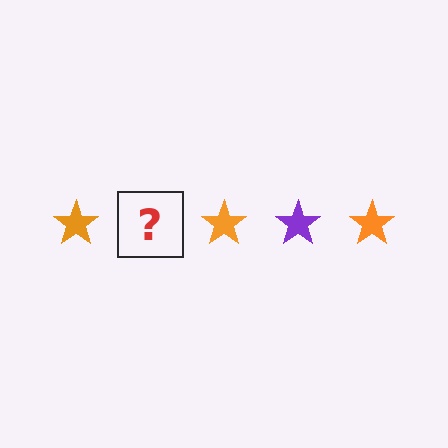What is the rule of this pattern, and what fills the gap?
The rule is that the pattern cycles through orange, purple stars. The gap should be filled with a purple star.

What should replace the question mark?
The question mark should be replaced with a purple star.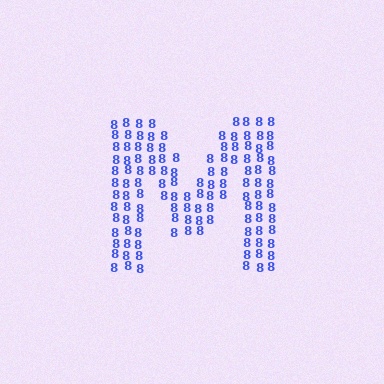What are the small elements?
The small elements are digit 8's.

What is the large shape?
The large shape is the letter M.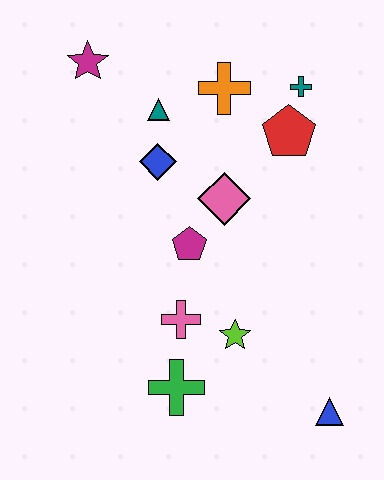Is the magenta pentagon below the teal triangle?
Yes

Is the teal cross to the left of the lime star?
No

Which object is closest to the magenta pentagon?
The pink diamond is closest to the magenta pentagon.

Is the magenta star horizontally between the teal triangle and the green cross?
No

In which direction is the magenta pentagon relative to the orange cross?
The magenta pentagon is below the orange cross.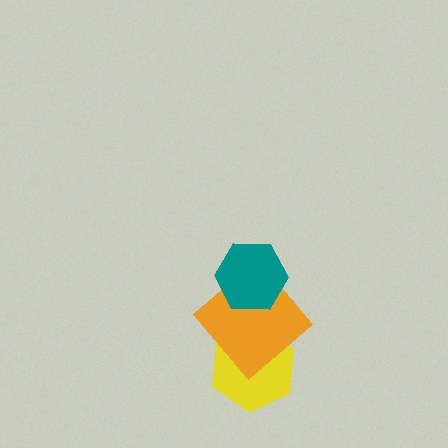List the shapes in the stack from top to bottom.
From top to bottom: the teal hexagon, the orange diamond, the yellow hexagon.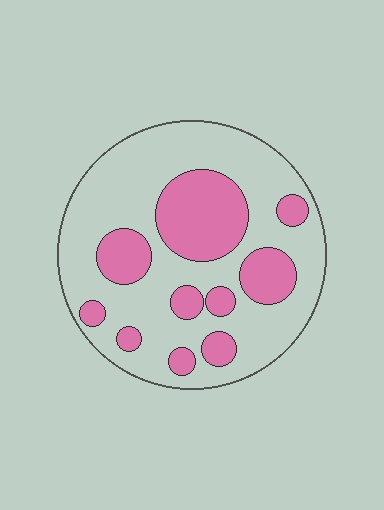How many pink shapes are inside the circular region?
10.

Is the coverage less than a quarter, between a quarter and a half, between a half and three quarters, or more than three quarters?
Between a quarter and a half.